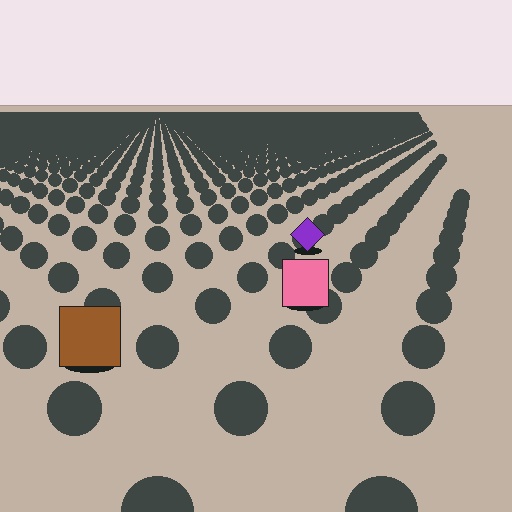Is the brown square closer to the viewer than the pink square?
Yes. The brown square is closer — you can tell from the texture gradient: the ground texture is coarser near it.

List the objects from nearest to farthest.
From nearest to farthest: the brown square, the pink square, the purple diamond.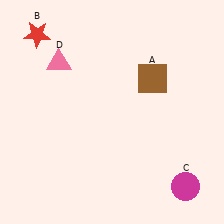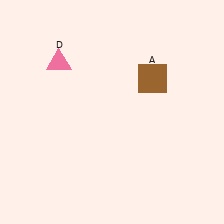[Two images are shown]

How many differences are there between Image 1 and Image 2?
There are 2 differences between the two images.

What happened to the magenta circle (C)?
The magenta circle (C) was removed in Image 2. It was in the bottom-right area of Image 1.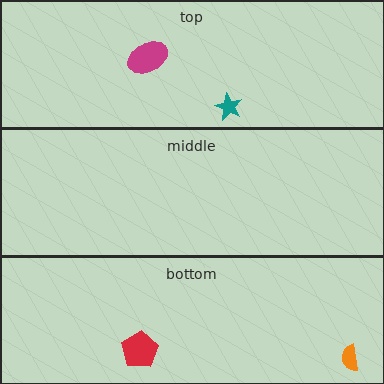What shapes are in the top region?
The teal star, the magenta ellipse.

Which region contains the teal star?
The top region.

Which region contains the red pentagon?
The bottom region.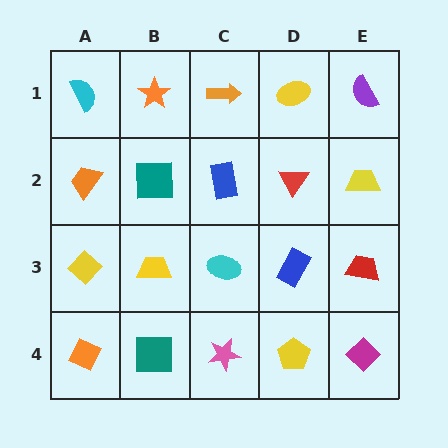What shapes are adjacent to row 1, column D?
A red triangle (row 2, column D), an orange arrow (row 1, column C), a purple semicircle (row 1, column E).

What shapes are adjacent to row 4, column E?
A red trapezoid (row 3, column E), a yellow pentagon (row 4, column D).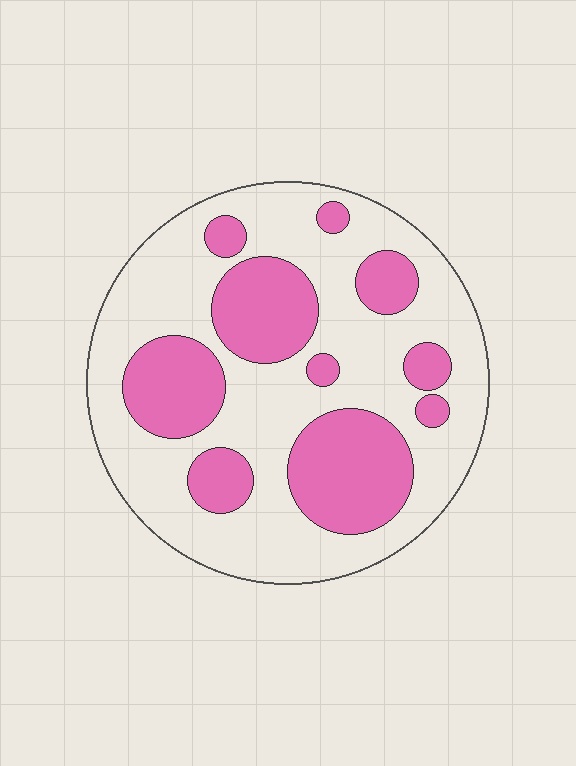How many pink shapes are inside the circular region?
10.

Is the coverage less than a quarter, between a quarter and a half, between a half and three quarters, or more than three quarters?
Between a quarter and a half.